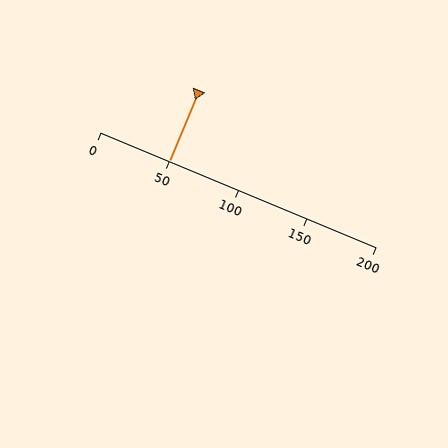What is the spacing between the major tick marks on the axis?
The major ticks are spaced 50 apart.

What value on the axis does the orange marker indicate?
The marker indicates approximately 50.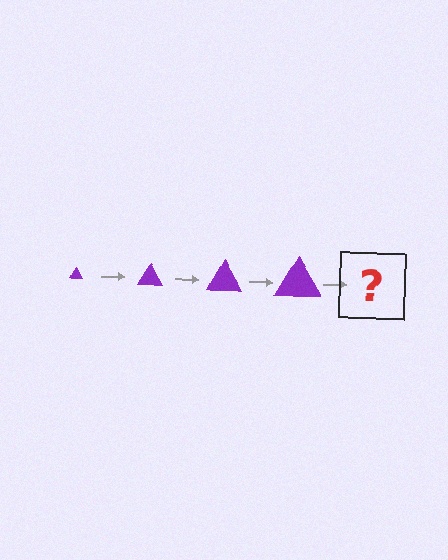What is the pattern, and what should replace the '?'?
The pattern is that the triangle gets progressively larger each step. The '?' should be a purple triangle, larger than the previous one.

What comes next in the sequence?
The next element should be a purple triangle, larger than the previous one.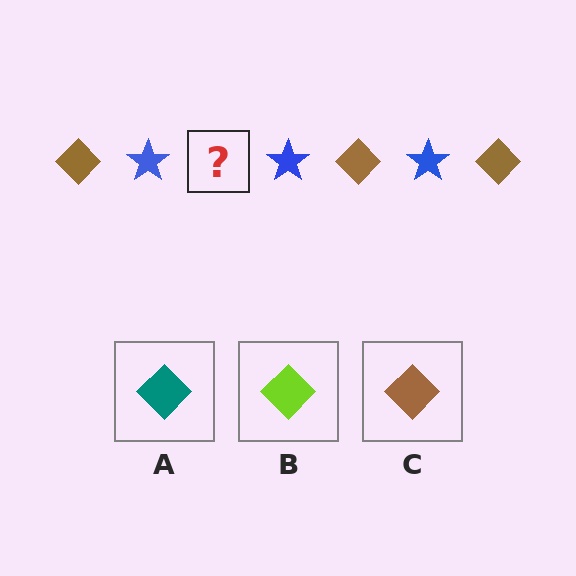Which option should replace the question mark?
Option C.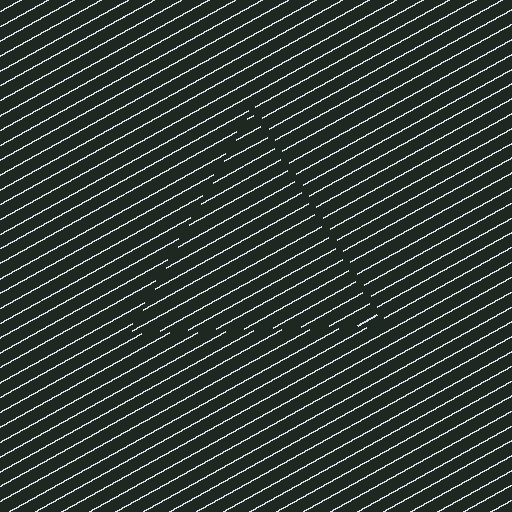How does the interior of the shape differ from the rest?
The interior of the shape contains the same grating, shifted by half a period — the contour is defined by the phase discontinuity where line-ends from the inner and outer gratings abut.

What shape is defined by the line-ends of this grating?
An illusory triangle. The interior of the shape contains the same grating, shifted by half a period — the contour is defined by the phase discontinuity where line-ends from the inner and outer gratings abut.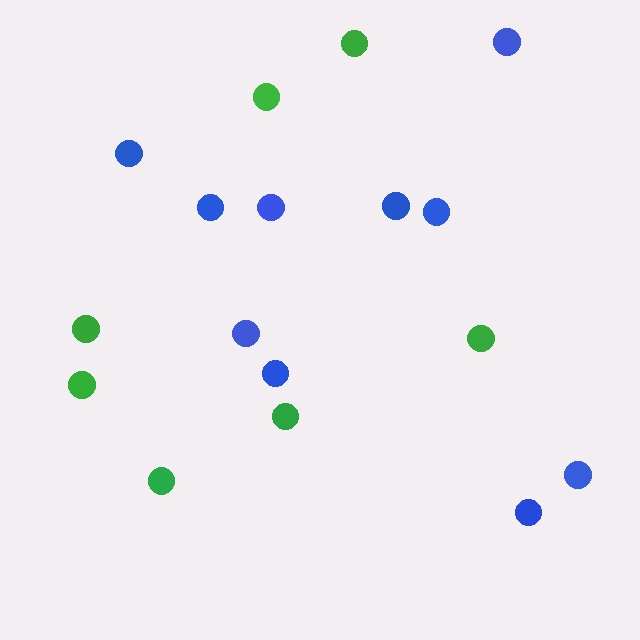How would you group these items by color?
There are 2 groups: one group of green circles (7) and one group of blue circles (10).